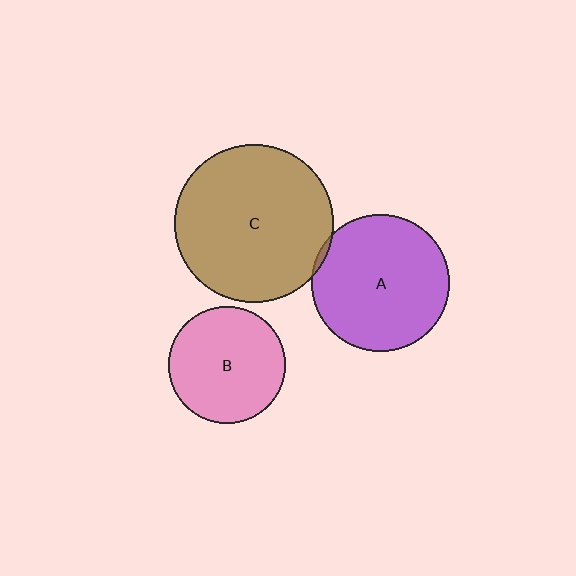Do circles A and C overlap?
Yes.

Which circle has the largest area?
Circle C (brown).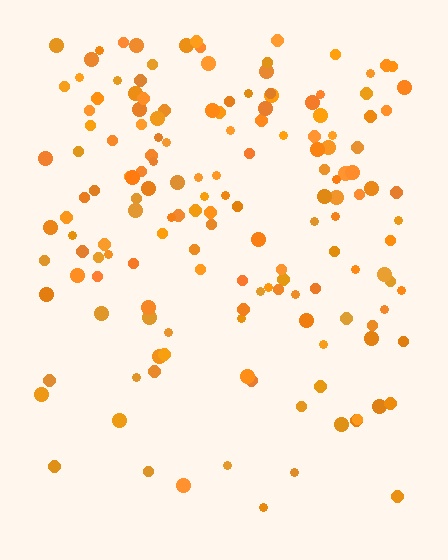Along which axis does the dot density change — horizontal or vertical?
Vertical.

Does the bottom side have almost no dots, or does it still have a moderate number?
Still a moderate number, just noticeably fewer than the top.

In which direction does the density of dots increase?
From bottom to top, with the top side densest.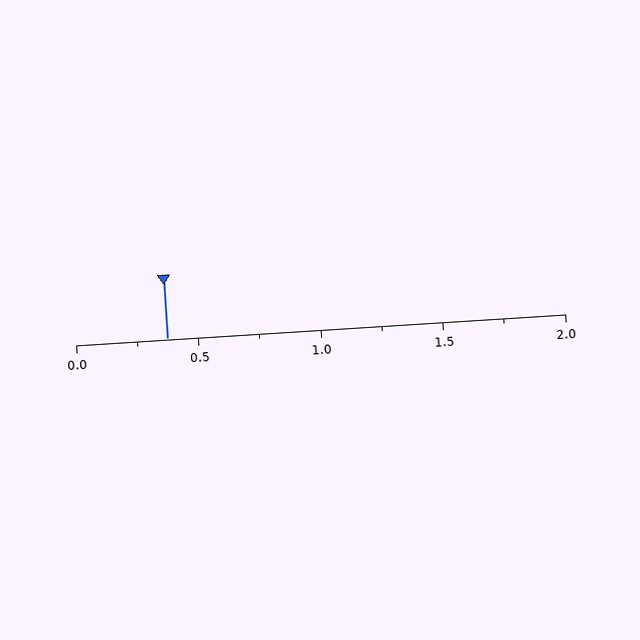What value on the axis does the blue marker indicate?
The marker indicates approximately 0.38.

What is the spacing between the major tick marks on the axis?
The major ticks are spaced 0.5 apart.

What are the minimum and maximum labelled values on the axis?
The axis runs from 0.0 to 2.0.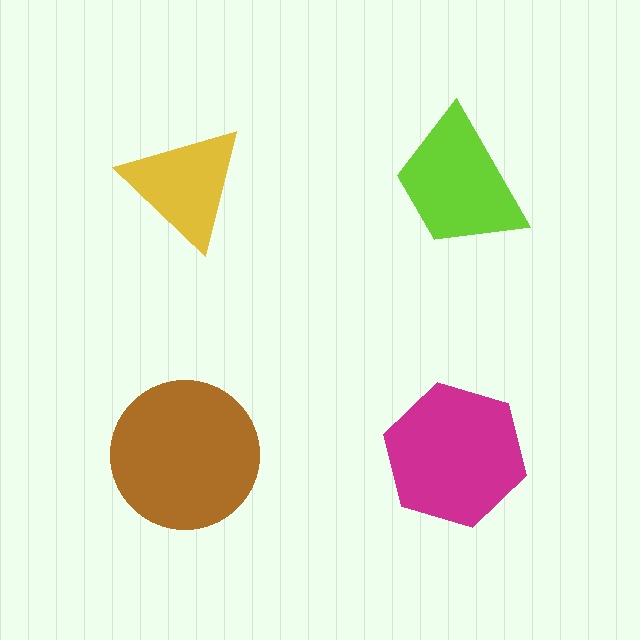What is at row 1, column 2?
A lime trapezoid.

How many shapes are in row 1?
2 shapes.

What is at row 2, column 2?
A magenta hexagon.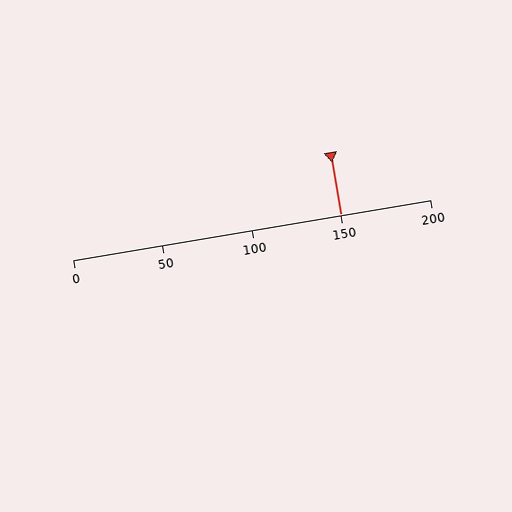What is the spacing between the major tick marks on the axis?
The major ticks are spaced 50 apart.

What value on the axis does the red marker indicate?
The marker indicates approximately 150.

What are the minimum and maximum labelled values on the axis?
The axis runs from 0 to 200.